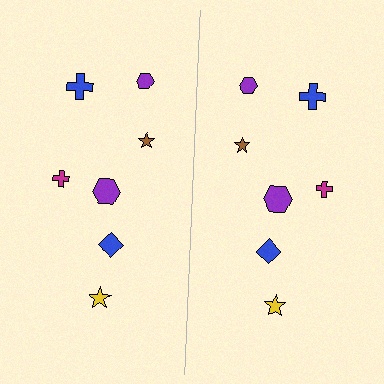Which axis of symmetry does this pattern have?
The pattern has a vertical axis of symmetry running through the center of the image.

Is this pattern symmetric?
Yes, this pattern has bilateral (reflection) symmetry.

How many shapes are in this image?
There are 14 shapes in this image.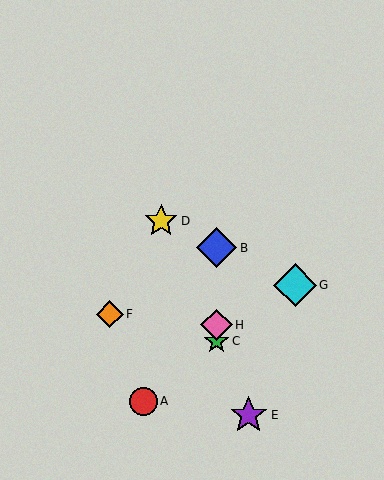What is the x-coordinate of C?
Object C is at x≈216.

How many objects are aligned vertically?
3 objects (B, C, H) are aligned vertically.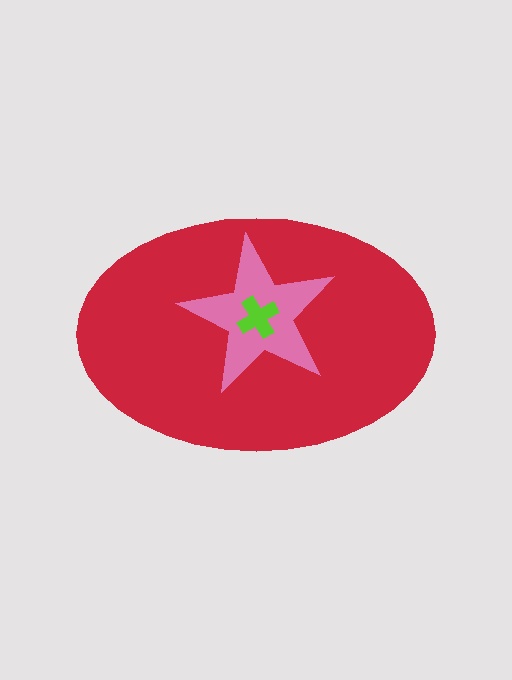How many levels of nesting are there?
3.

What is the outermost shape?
The red ellipse.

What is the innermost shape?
The lime cross.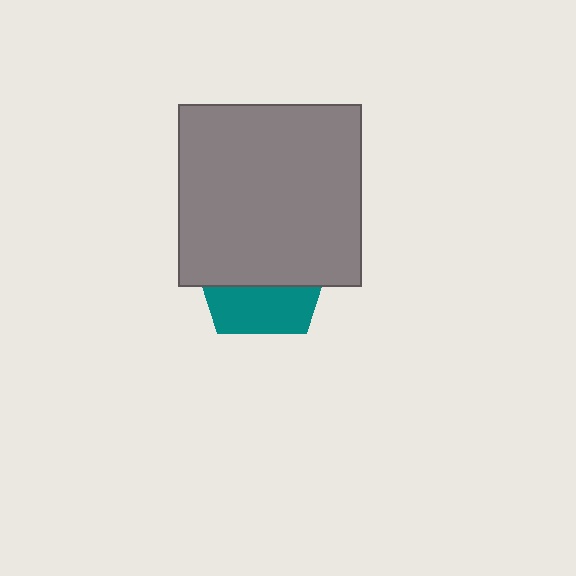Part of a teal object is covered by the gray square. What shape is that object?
It is a pentagon.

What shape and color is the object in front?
The object in front is a gray square.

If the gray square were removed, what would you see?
You would see the complete teal pentagon.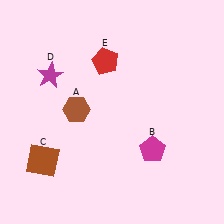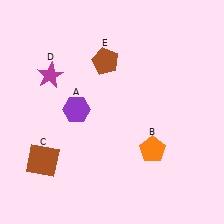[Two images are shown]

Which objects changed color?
A changed from brown to purple. B changed from magenta to orange. E changed from red to brown.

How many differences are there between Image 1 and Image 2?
There are 3 differences between the two images.